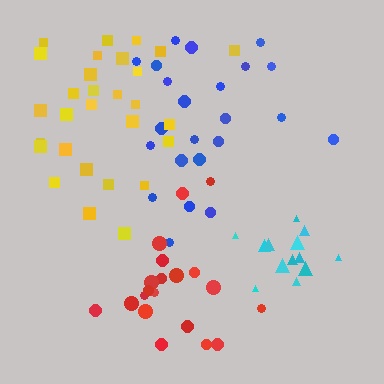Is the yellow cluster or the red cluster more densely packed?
Yellow.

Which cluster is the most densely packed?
Cyan.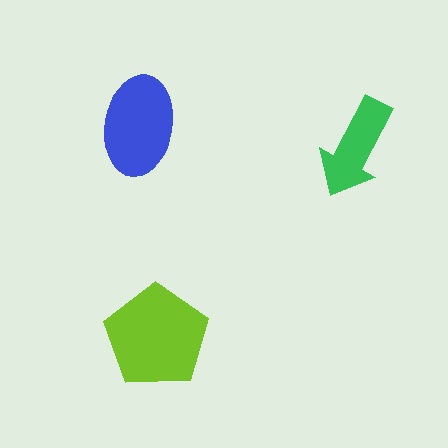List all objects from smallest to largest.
The green arrow, the blue ellipse, the lime pentagon.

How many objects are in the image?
There are 3 objects in the image.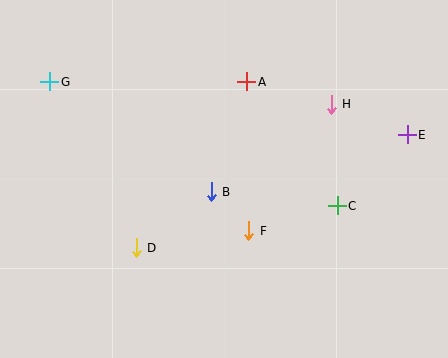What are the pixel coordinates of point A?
Point A is at (247, 82).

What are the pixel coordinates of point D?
Point D is at (136, 248).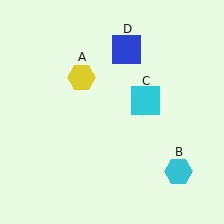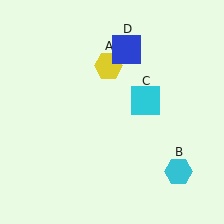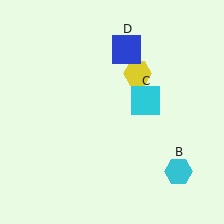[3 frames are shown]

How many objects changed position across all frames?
1 object changed position: yellow hexagon (object A).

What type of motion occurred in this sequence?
The yellow hexagon (object A) rotated clockwise around the center of the scene.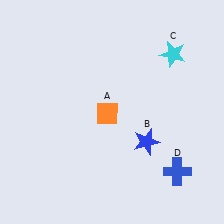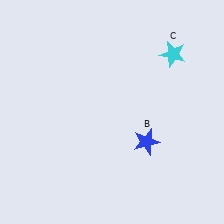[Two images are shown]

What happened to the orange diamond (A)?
The orange diamond (A) was removed in Image 2. It was in the bottom-left area of Image 1.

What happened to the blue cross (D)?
The blue cross (D) was removed in Image 2. It was in the bottom-right area of Image 1.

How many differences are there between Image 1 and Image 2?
There are 2 differences between the two images.